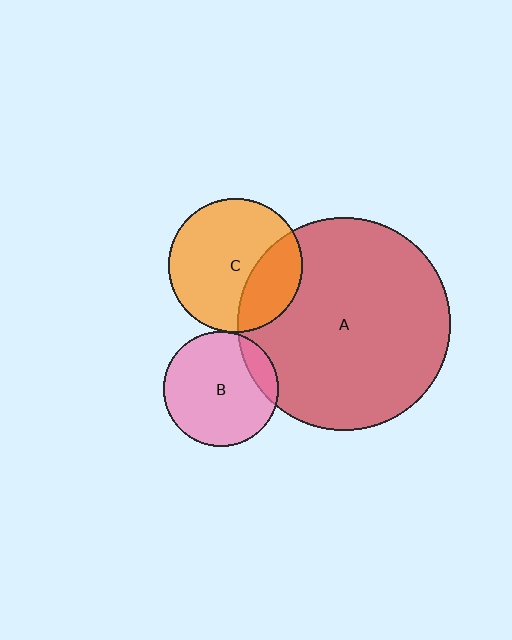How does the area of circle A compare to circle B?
Approximately 3.5 times.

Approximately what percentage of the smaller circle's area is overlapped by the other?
Approximately 15%.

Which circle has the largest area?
Circle A (red).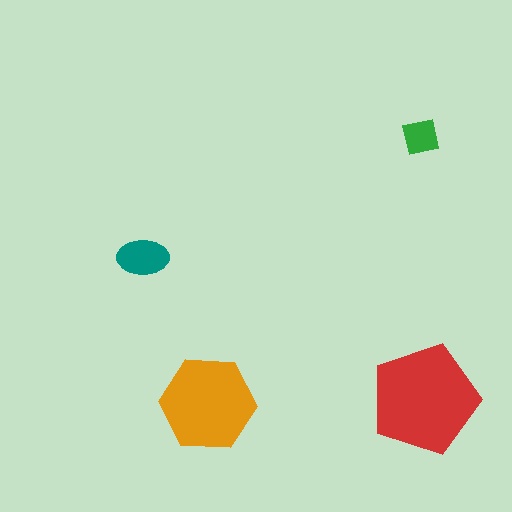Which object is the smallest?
The green square.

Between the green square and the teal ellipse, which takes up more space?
The teal ellipse.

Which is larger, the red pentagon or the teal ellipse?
The red pentagon.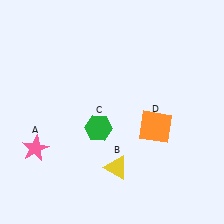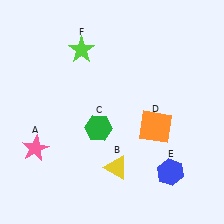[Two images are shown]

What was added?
A blue hexagon (E), a lime star (F) were added in Image 2.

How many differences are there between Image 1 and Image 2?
There are 2 differences between the two images.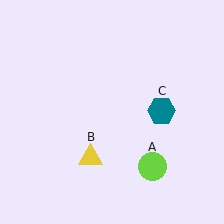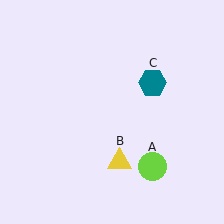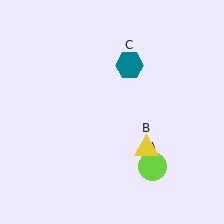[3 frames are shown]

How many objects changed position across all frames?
2 objects changed position: yellow triangle (object B), teal hexagon (object C).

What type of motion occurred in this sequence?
The yellow triangle (object B), teal hexagon (object C) rotated counterclockwise around the center of the scene.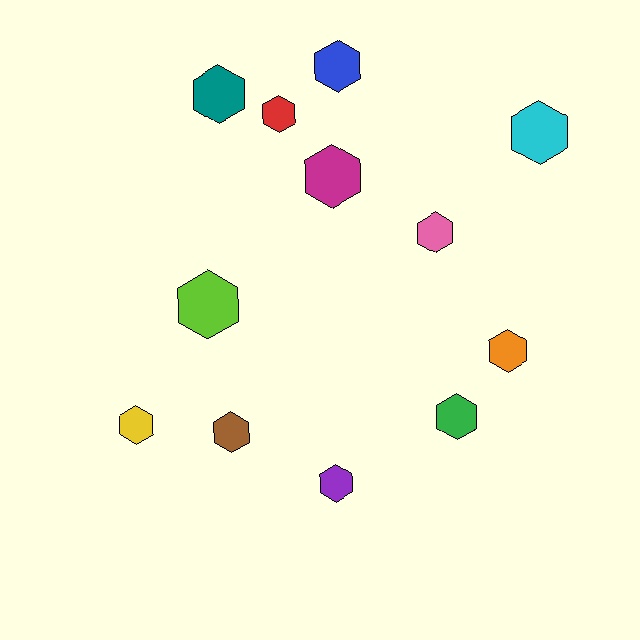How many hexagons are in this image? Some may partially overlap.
There are 12 hexagons.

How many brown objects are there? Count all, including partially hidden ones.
There is 1 brown object.